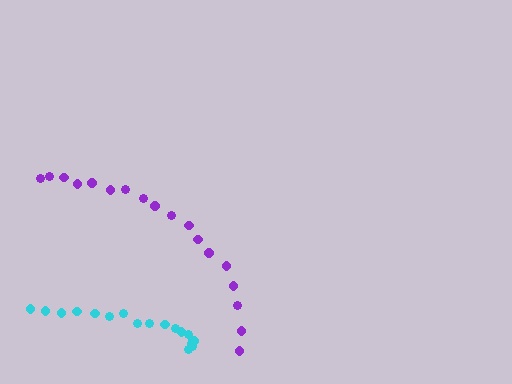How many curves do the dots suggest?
There are 2 distinct paths.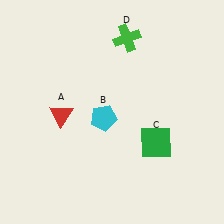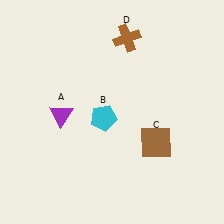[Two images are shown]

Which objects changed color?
A changed from red to purple. C changed from green to brown. D changed from green to brown.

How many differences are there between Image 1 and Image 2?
There are 3 differences between the two images.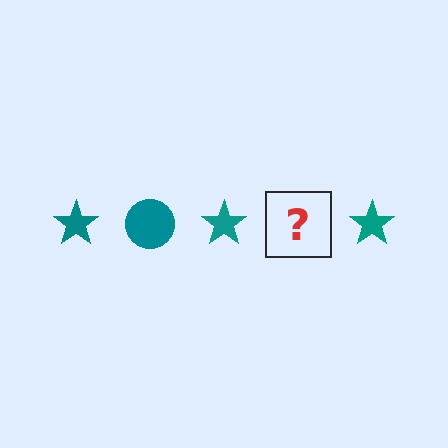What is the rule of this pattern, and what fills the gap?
The rule is that the pattern cycles through star, circle shapes in teal. The gap should be filled with a teal circle.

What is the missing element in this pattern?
The missing element is a teal circle.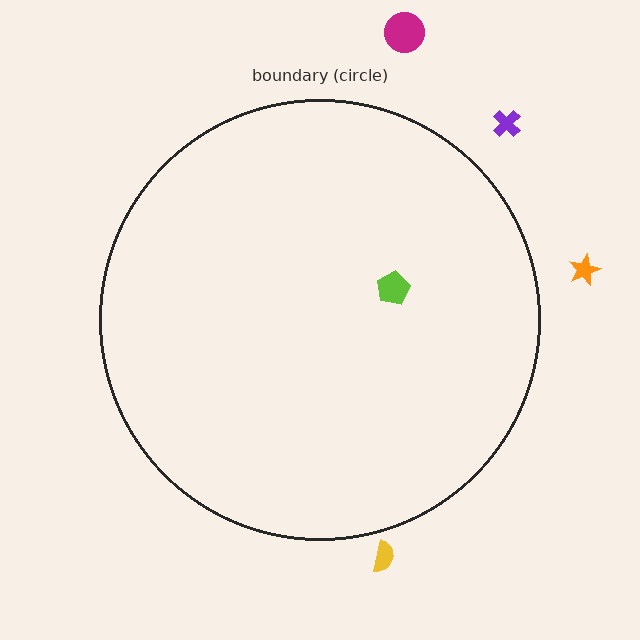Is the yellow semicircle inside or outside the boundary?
Outside.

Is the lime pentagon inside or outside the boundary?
Inside.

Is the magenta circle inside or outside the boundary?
Outside.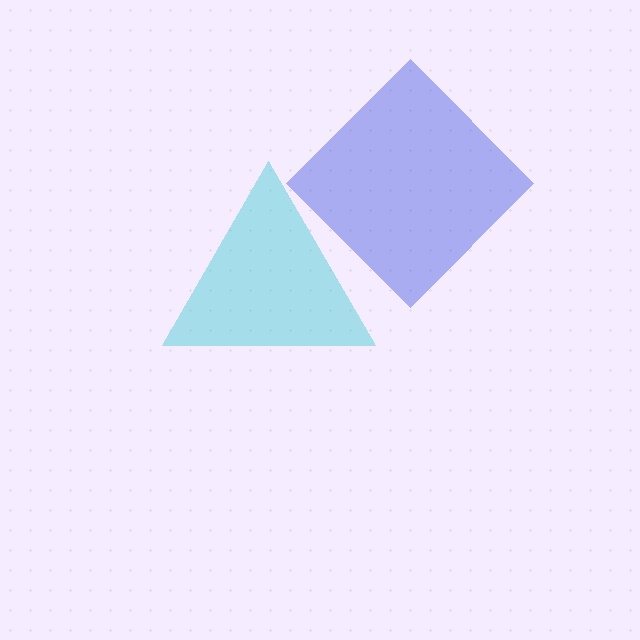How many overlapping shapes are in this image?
There are 2 overlapping shapes in the image.